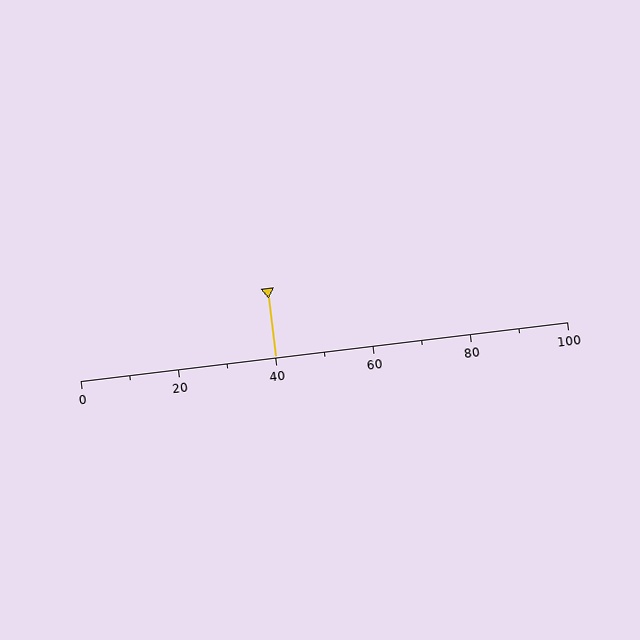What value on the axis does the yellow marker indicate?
The marker indicates approximately 40.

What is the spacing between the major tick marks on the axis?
The major ticks are spaced 20 apart.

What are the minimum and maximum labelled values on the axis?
The axis runs from 0 to 100.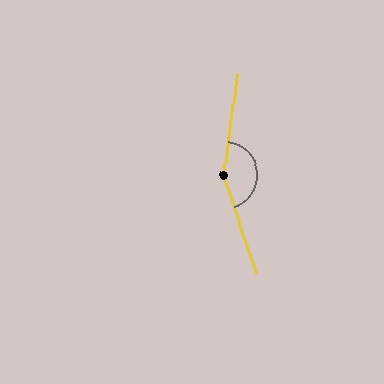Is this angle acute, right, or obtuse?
It is obtuse.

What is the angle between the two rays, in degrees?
Approximately 154 degrees.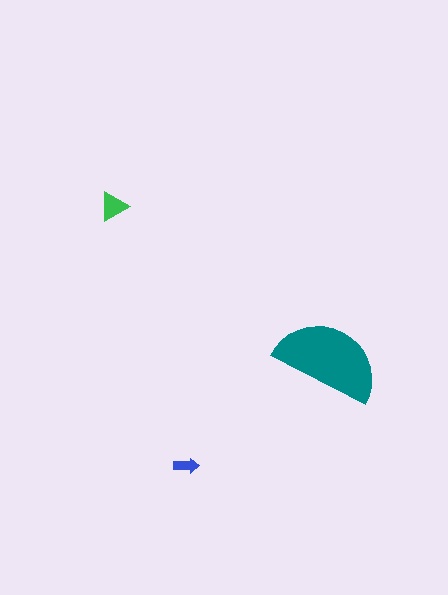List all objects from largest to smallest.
The teal semicircle, the green triangle, the blue arrow.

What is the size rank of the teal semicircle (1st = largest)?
1st.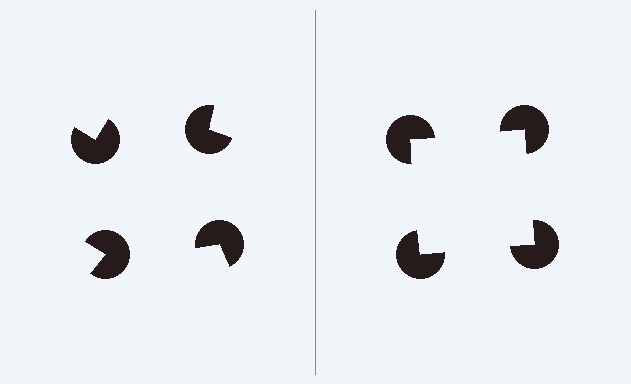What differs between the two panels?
The pac-man discs are positioned identically on both sides; only the wedge orientations differ. On the right they align to a square; on the left they are misaligned.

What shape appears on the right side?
An illusory square.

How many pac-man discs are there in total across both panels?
8 — 4 on each side.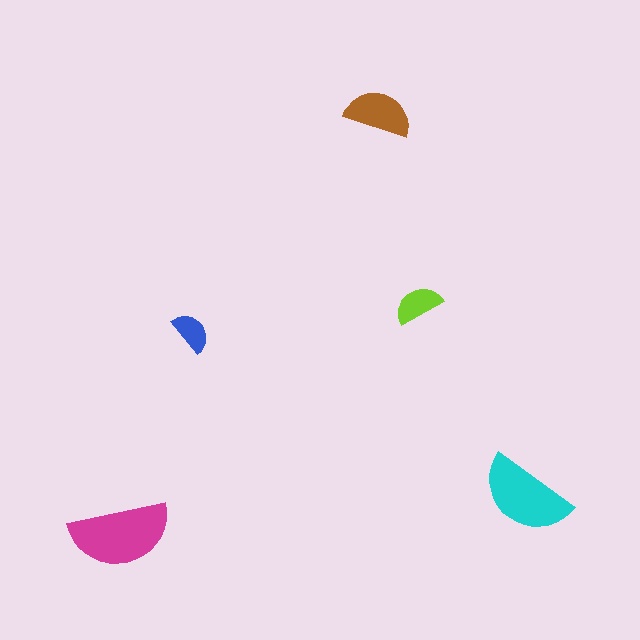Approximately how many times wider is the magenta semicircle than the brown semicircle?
About 1.5 times wider.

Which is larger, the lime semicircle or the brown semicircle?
The brown one.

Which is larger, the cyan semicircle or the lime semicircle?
The cyan one.